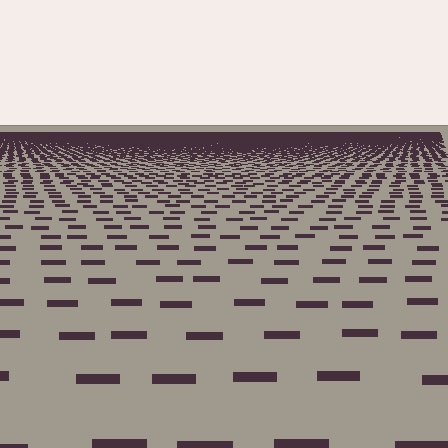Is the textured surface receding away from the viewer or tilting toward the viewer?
The surface is receding away from the viewer. Texture elements get smaller and denser toward the top.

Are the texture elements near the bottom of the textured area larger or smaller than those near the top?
Larger. Near the bottom, elements are closer to the viewer and appear at a bigger on-screen size.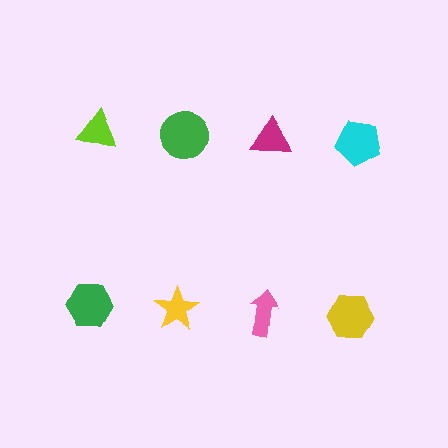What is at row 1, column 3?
A magenta triangle.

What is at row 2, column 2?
A yellow star.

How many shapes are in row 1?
4 shapes.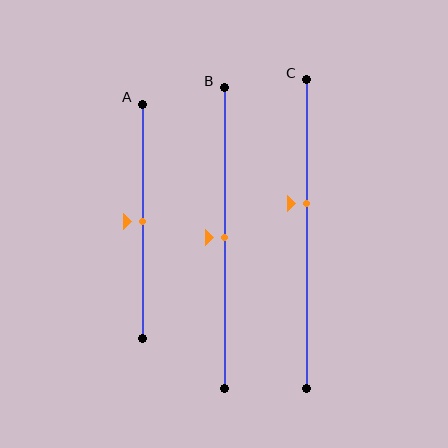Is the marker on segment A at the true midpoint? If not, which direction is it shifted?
Yes, the marker on segment A is at the true midpoint.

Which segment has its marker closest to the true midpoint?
Segment A has its marker closest to the true midpoint.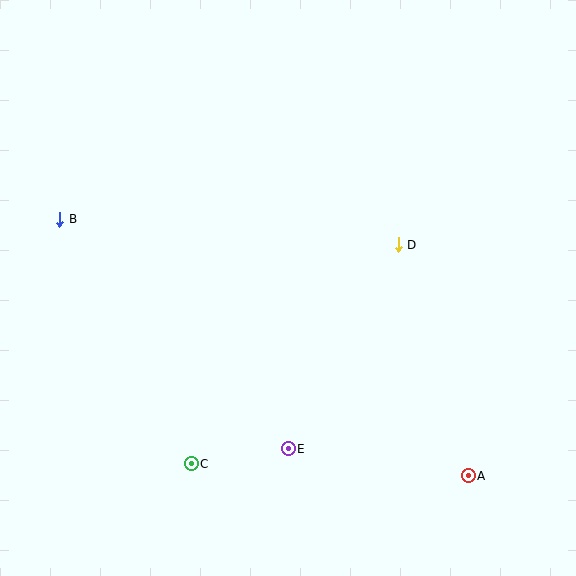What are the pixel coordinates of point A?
Point A is at (468, 476).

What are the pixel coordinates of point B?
Point B is at (60, 219).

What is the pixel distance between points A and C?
The distance between A and C is 277 pixels.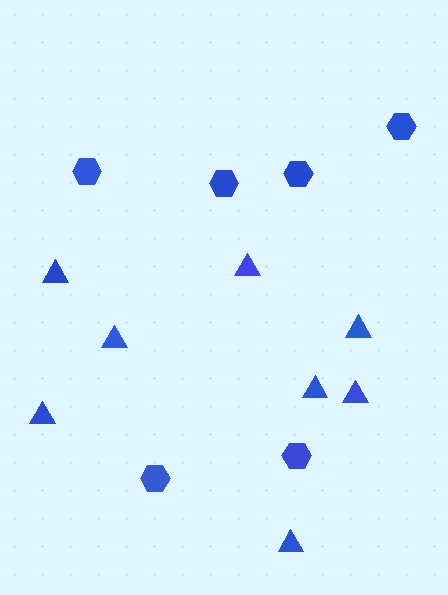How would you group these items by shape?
There are 2 groups: one group of triangles (8) and one group of hexagons (6).